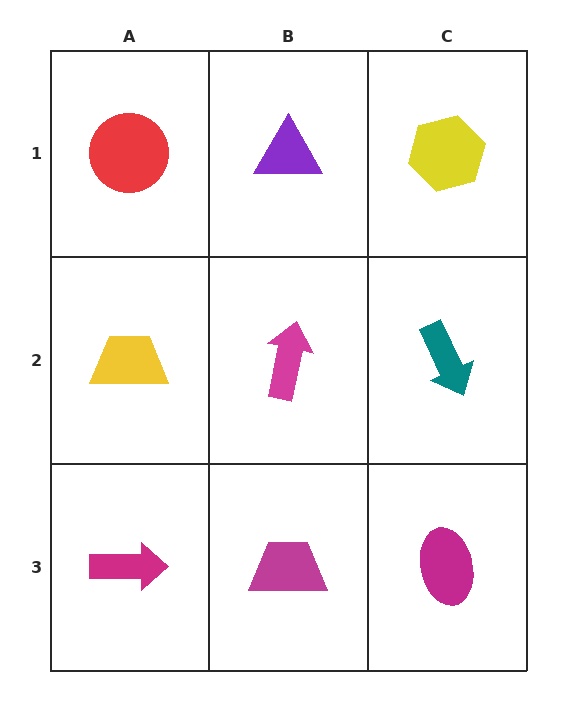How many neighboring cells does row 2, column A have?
3.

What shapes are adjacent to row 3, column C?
A teal arrow (row 2, column C), a magenta trapezoid (row 3, column B).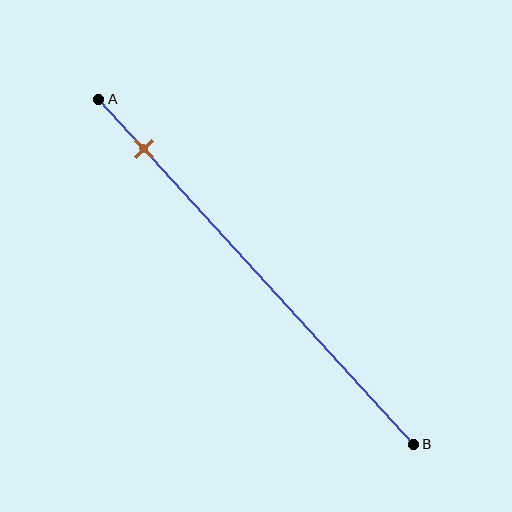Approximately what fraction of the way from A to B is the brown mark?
The brown mark is approximately 15% of the way from A to B.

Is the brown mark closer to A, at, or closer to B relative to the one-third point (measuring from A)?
The brown mark is closer to point A than the one-third point of segment AB.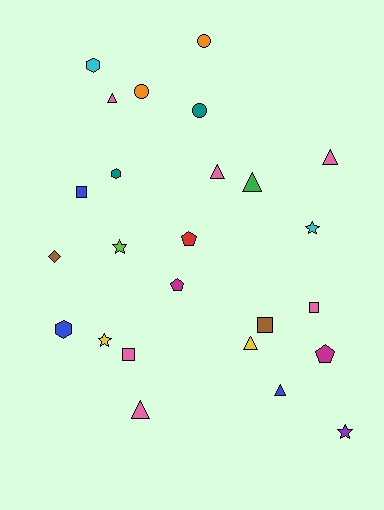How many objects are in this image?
There are 25 objects.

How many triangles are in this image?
There are 7 triangles.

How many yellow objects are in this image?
There are 2 yellow objects.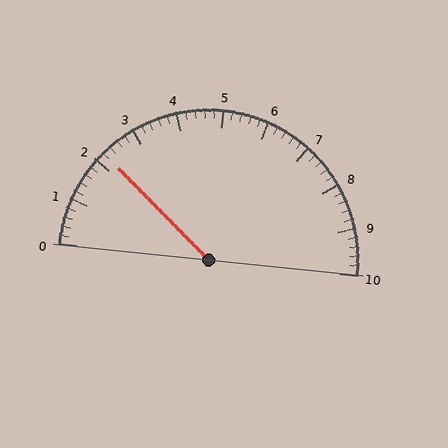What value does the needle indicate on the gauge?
The needle indicates approximately 2.2.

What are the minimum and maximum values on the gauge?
The gauge ranges from 0 to 10.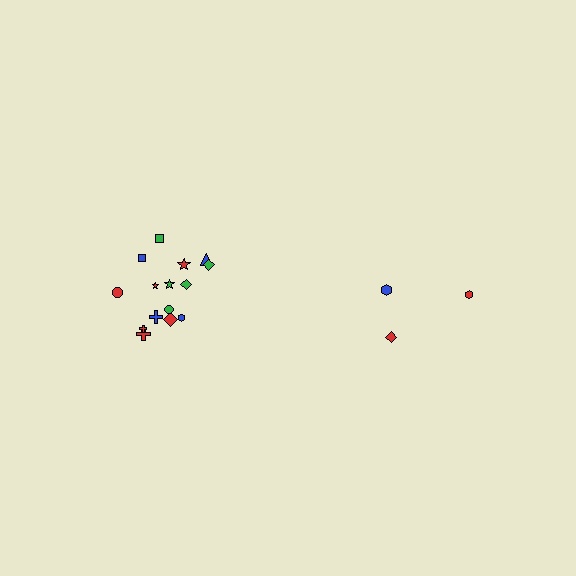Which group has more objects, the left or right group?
The left group.